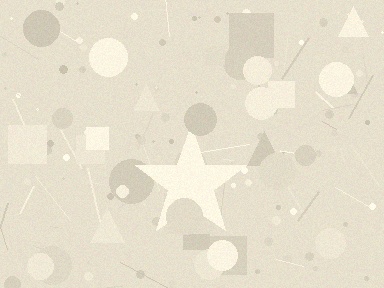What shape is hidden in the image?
A star is hidden in the image.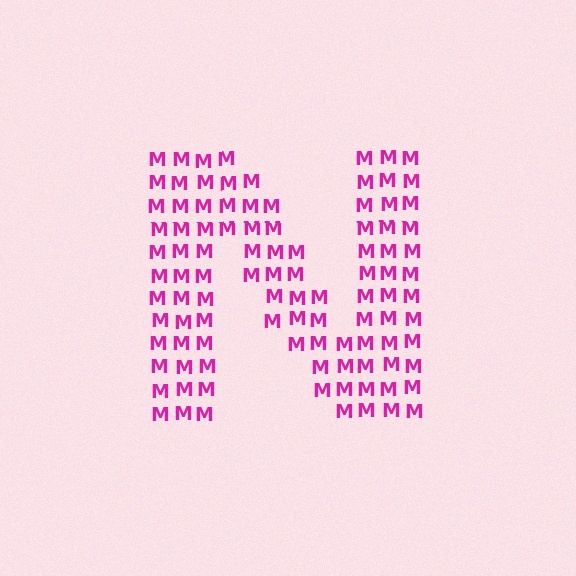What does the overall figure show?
The overall figure shows the letter N.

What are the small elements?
The small elements are letter M's.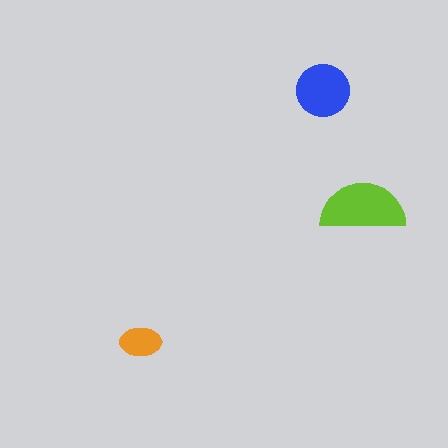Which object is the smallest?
The orange ellipse.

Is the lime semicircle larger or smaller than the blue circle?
Larger.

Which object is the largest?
The lime semicircle.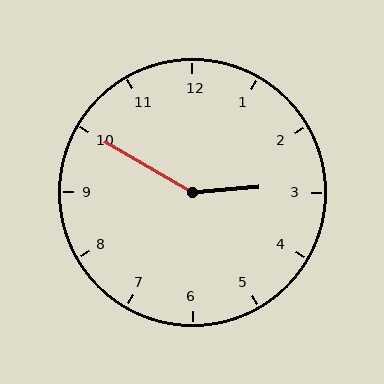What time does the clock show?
2:50.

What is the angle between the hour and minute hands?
Approximately 145 degrees.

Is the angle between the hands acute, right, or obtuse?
It is obtuse.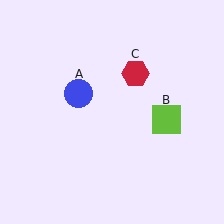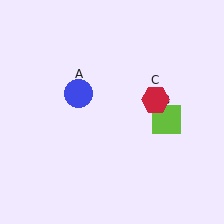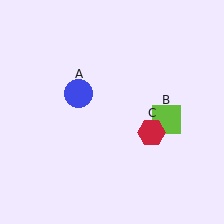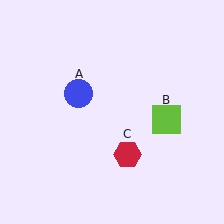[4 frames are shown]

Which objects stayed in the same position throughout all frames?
Blue circle (object A) and lime square (object B) remained stationary.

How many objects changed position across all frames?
1 object changed position: red hexagon (object C).